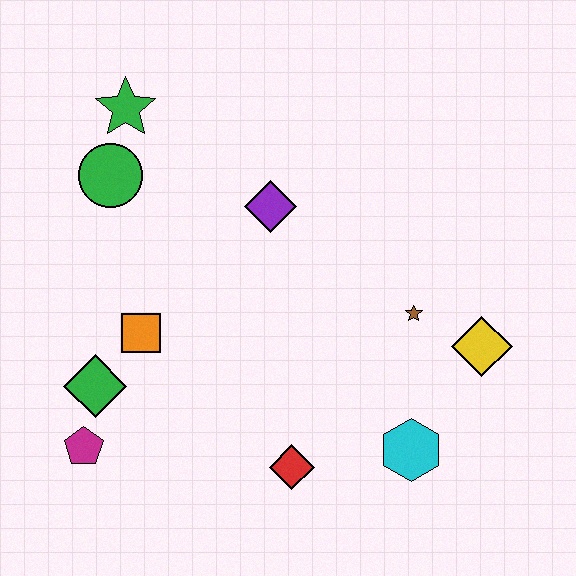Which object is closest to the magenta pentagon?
The green diamond is closest to the magenta pentagon.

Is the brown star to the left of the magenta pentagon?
No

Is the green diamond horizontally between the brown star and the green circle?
No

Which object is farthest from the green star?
The cyan hexagon is farthest from the green star.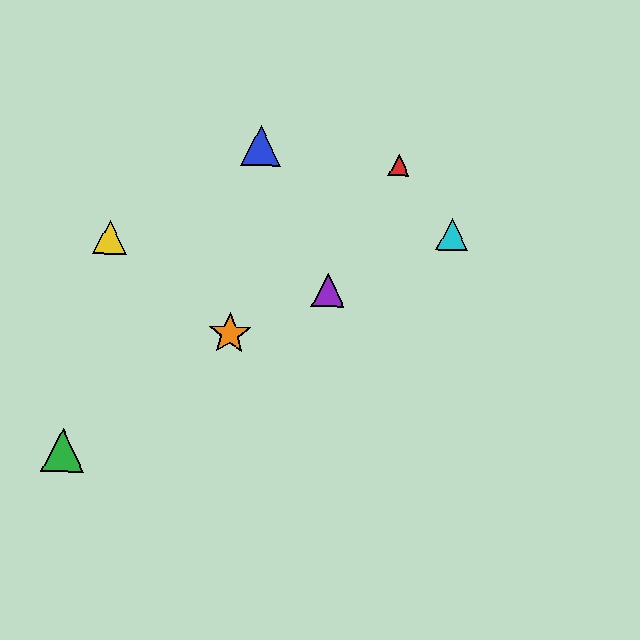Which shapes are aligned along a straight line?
The purple triangle, the orange star, the cyan triangle are aligned along a straight line.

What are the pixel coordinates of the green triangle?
The green triangle is at (63, 451).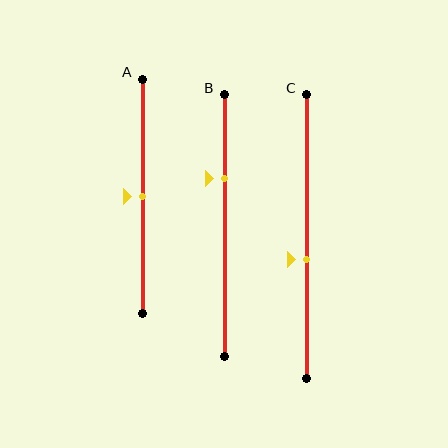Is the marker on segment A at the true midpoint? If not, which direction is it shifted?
Yes, the marker on segment A is at the true midpoint.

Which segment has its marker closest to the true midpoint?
Segment A has its marker closest to the true midpoint.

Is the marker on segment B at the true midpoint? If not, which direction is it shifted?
No, the marker on segment B is shifted upward by about 18% of the segment length.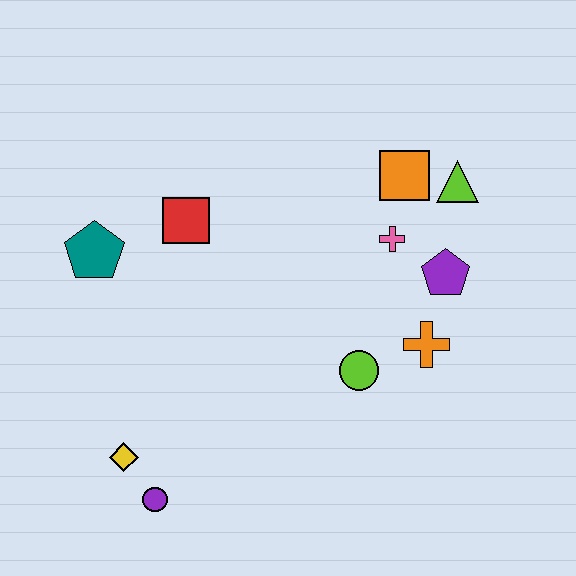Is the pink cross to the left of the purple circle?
No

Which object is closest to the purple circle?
The yellow diamond is closest to the purple circle.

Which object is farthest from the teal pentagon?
The lime triangle is farthest from the teal pentagon.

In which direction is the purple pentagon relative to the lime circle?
The purple pentagon is above the lime circle.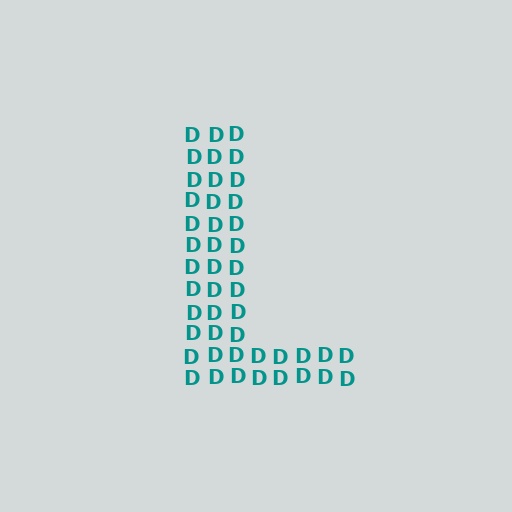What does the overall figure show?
The overall figure shows the letter L.